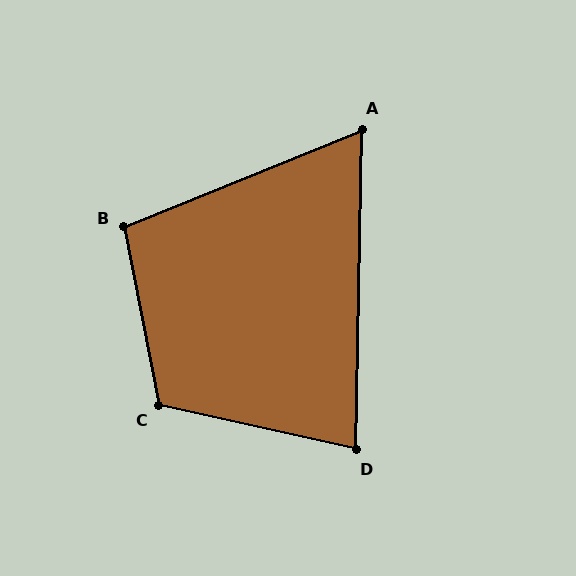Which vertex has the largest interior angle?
C, at approximately 113 degrees.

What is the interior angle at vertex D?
Approximately 79 degrees (acute).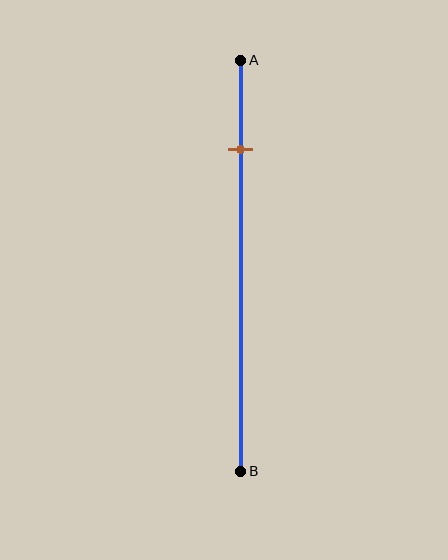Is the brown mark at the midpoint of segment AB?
No, the mark is at about 20% from A, not at the 50% midpoint.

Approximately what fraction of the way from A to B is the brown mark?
The brown mark is approximately 20% of the way from A to B.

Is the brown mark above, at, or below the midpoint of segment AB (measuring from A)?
The brown mark is above the midpoint of segment AB.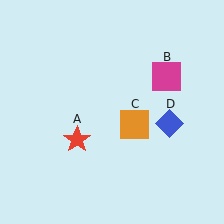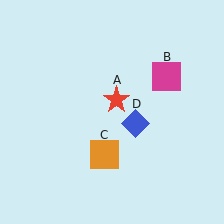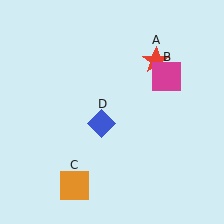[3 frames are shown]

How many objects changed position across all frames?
3 objects changed position: red star (object A), orange square (object C), blue diamond (object D).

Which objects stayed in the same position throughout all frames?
Magenta square (object B) remained stationary.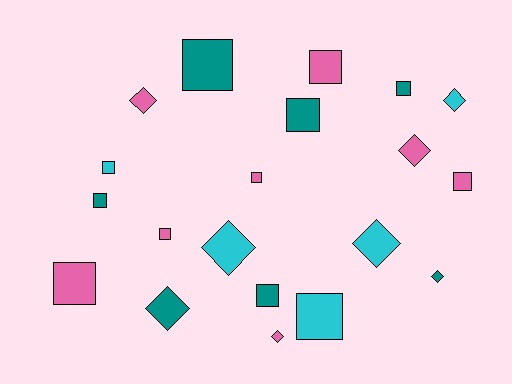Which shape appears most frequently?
Square, with 12 objects.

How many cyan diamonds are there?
There are 3 cyan diamonds.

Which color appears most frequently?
Pink, with 8 objects.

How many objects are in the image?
There are 20 objects.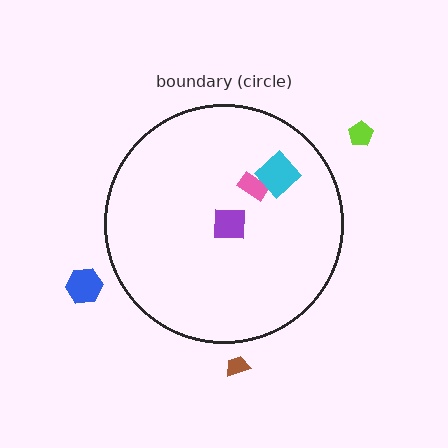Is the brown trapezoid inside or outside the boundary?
Outside.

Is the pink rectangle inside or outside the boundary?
Inside.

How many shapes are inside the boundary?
3 inside, 3 outside.